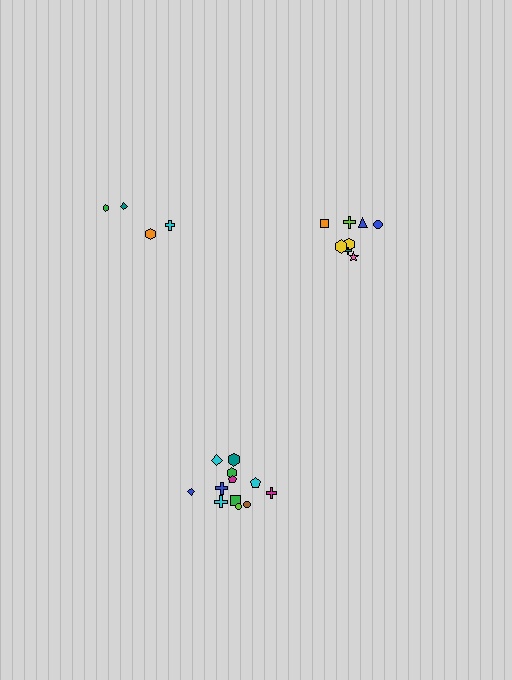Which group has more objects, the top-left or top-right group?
The top-right group.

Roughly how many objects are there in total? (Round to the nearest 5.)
Roughly 25 objects in total.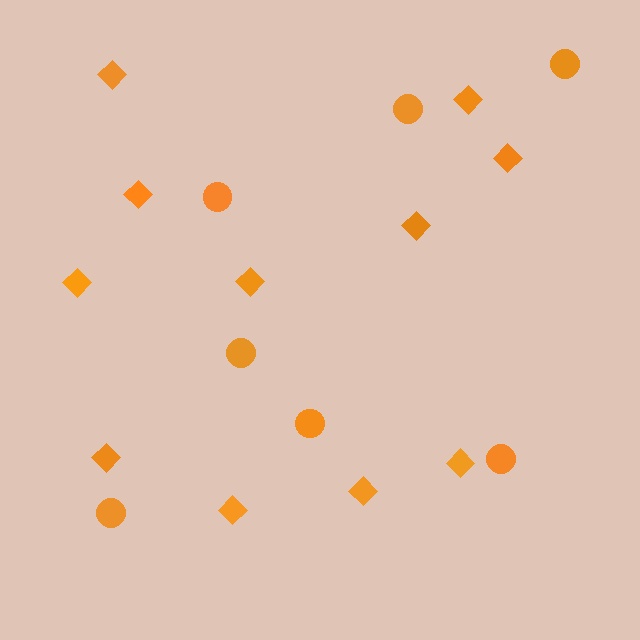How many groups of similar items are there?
There are 2 groups: one group of circles (7) and one group of diamonds (11).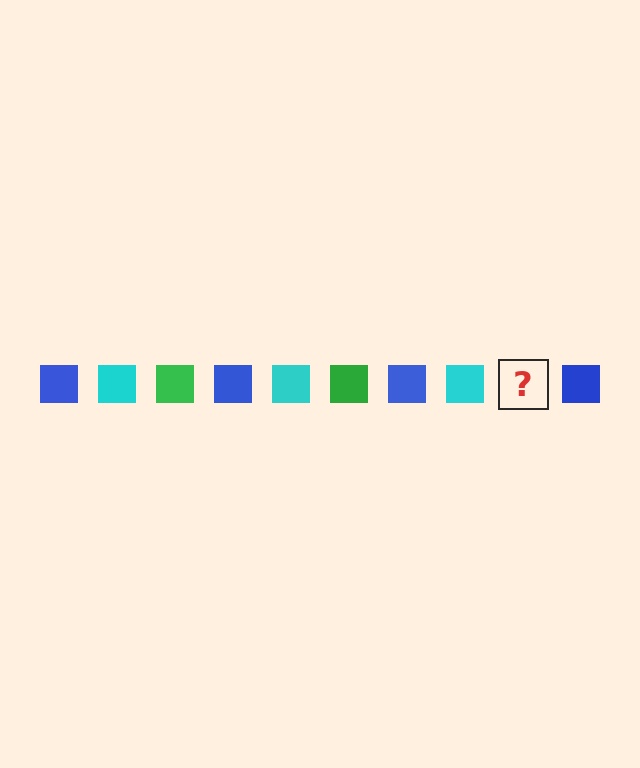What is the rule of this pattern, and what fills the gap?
The rule is that the pattern cycles through blue, cyan, green squares. The gap should be filled with a green square.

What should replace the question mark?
The question mark should be replaced with a green square.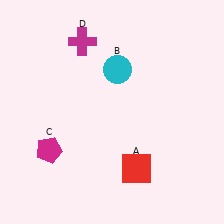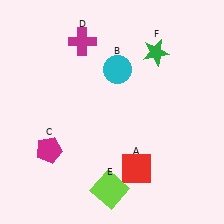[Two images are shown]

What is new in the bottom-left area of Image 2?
A lime square (E) was added in the bottom-left area of Image 2.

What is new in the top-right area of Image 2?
A green star (F) was added in the top-right area of Image 2.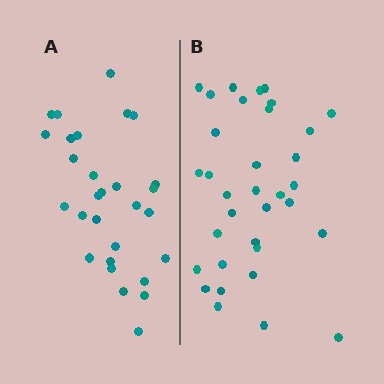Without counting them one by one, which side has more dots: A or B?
Region B (the right region) has more dots.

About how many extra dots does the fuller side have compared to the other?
Region B has about 5 more dots than region A.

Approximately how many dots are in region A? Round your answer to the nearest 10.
About 30 dots. (The exact count is 29, which rounds to 30.)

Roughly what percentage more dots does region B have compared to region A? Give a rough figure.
About 15% more.